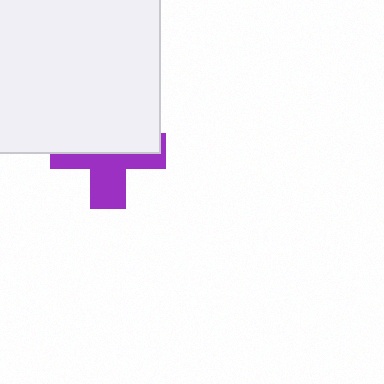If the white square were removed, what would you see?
You would see the complete purple cross.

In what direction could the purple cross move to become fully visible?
The purple cross could move down. That would shift it out from behind the white square entirely.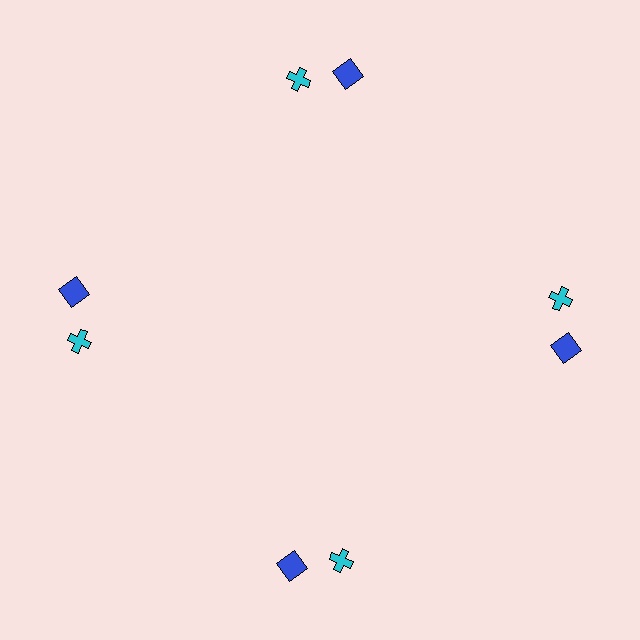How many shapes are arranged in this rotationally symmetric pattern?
There are 8 shapes, arranged in 4 groups of 2.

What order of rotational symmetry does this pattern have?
This pattern has 4-fold rotational symmetry.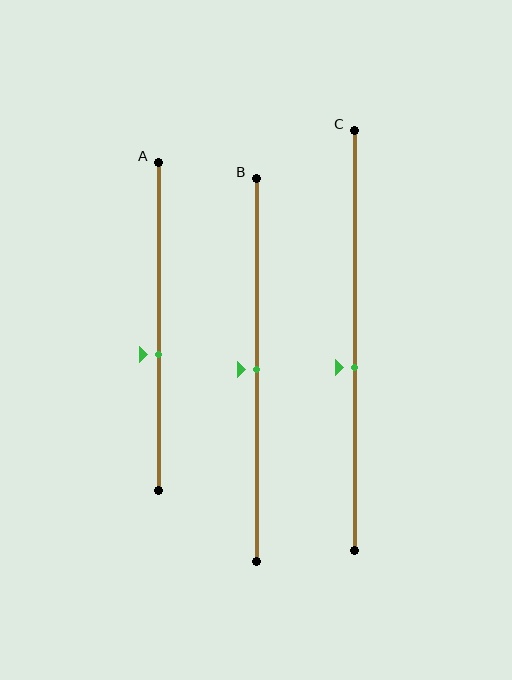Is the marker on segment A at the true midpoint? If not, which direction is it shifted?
No, the marker on segment A is shifted downward by about 9% of the segment length.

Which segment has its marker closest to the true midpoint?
Segment B has its marker closest to the true midpoint.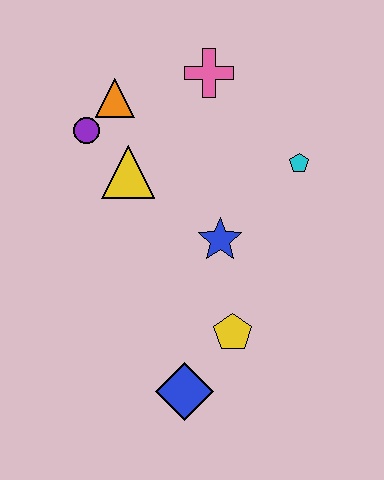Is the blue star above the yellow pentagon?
Yes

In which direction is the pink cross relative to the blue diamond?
The pink cross is above the blue diamond.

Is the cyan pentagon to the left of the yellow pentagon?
No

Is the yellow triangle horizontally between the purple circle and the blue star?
Yes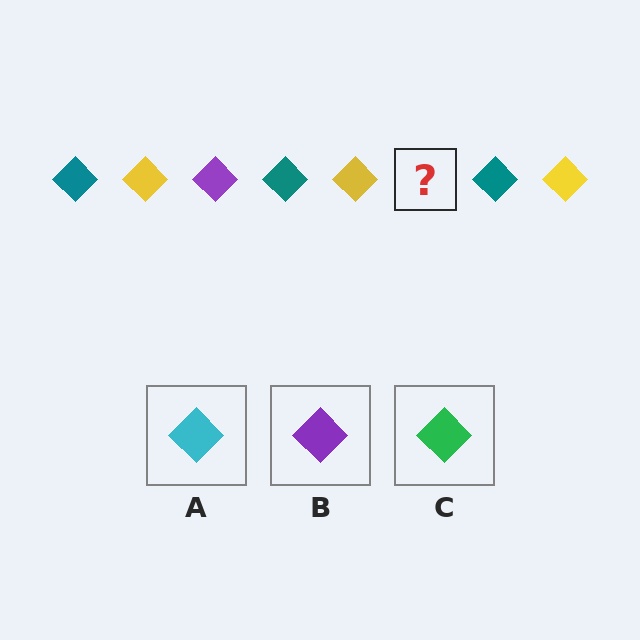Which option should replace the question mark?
Option B.